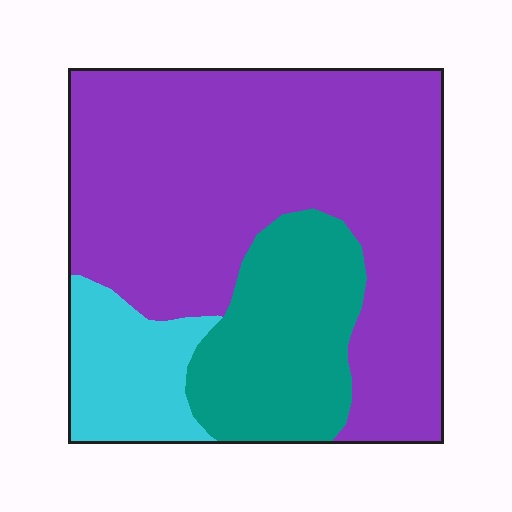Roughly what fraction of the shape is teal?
Teal takes up less than a quarter of the shape.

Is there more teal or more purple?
Purple.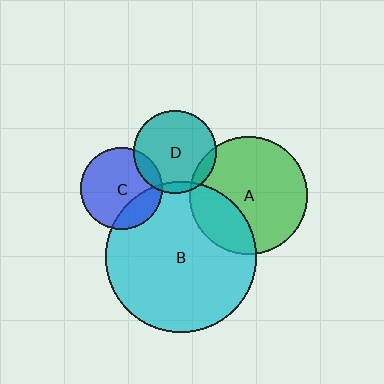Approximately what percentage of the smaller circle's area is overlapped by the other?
Approximately 5%.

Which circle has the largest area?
Circle B (cyan).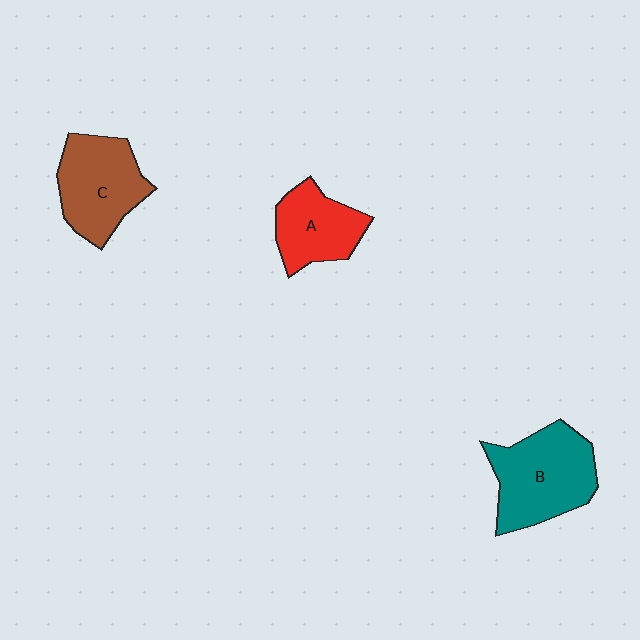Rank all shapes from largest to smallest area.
From largest to smallest: B (teal), C (brown), A (red).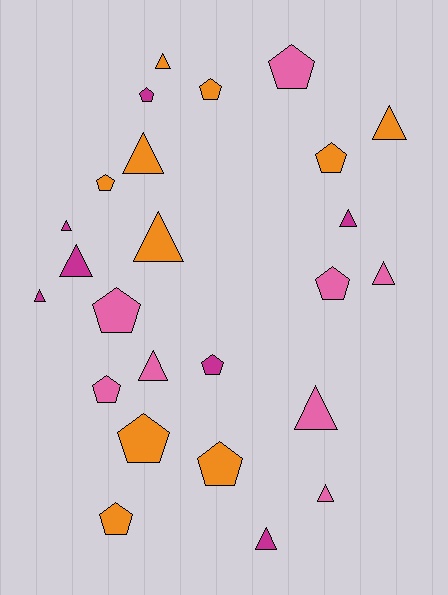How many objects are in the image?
There are 25 objects.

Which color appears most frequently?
Orange, with 10 objects.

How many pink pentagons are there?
There are 4 pink pentagons.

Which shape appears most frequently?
Triangle, with 13 objects.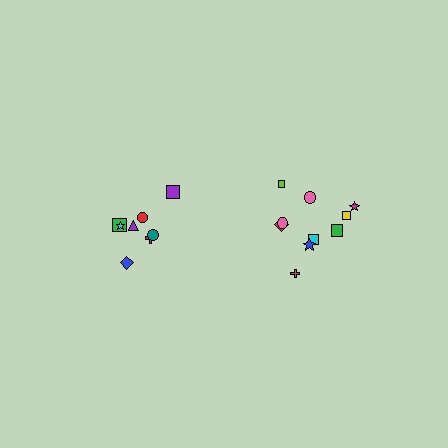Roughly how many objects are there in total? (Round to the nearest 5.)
Roughly 20 objects in total.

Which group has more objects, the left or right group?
The right group.